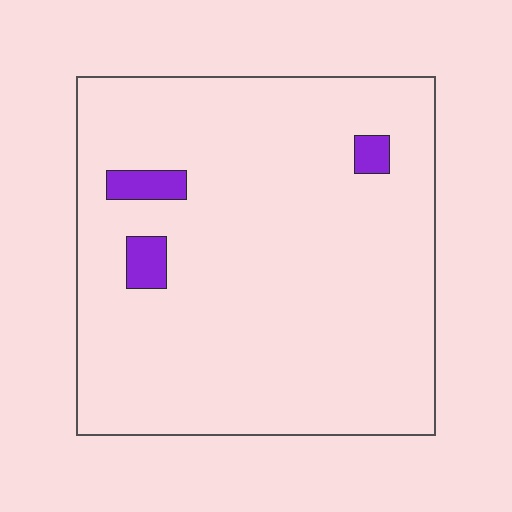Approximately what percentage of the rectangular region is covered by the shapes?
Approximately 5%.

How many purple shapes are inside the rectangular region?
3.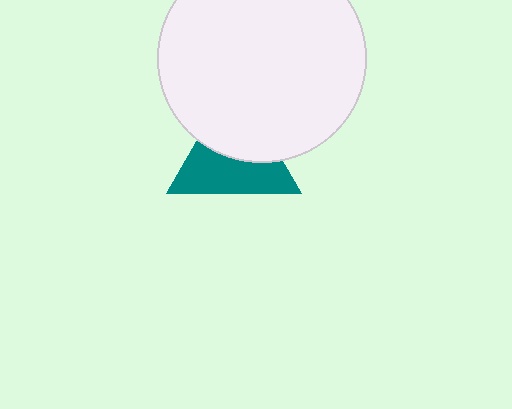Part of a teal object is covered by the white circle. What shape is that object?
It is a triangle.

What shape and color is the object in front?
The object in front is a white circle.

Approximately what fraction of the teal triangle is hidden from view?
Roughly 47% of the teal triangle is hidden behind the white circle.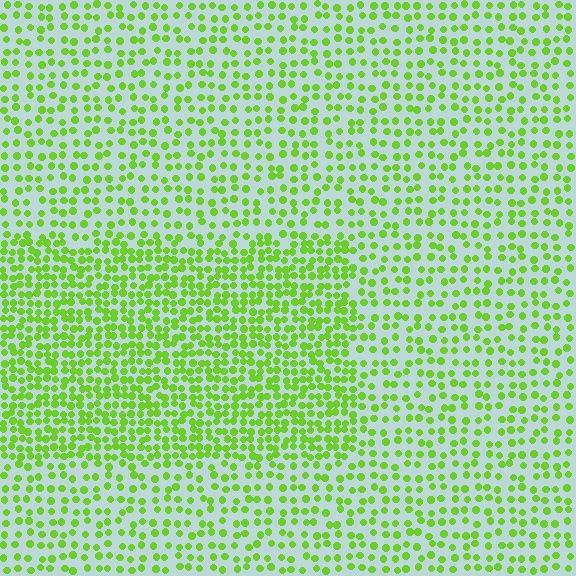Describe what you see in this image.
The image contains small lime elements arranged at two different densities. A rectangle-shaped region is visible where the elements are more densely packed than the surrounding area.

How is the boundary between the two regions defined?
The boundary is defined by a change in element density (approximately 1.8x ratio). All elements are the same color, size, and shape.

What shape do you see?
I see a rectangle.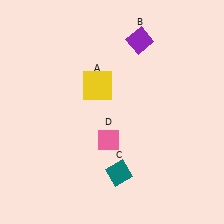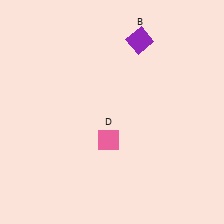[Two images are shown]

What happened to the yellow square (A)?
The yellow square (A) was removed in Image 2. It was in the top-left area of Image 1.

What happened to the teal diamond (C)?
The teal diamond (C) was removed in Image 2. It was in the bottom-right area of Image 1.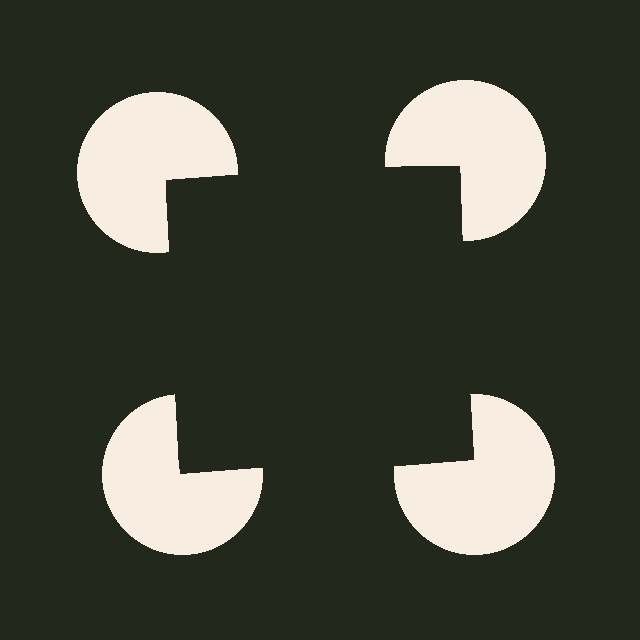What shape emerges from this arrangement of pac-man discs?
An illusory square — its edges are inferred from the aligned wedge cuts in the pac-man discs, not physically drawn.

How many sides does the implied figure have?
4 sides.